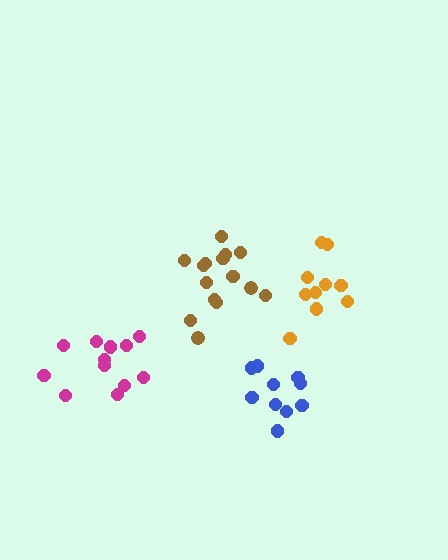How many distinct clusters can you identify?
There are 4 distinct clusters.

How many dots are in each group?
Group 1: 15 dots, Group 2: 10 dots, Group 3: 12 dots, Group 4: 10 dots (47 total).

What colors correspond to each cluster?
The clusters are colored: brown, orange, magenta, blue.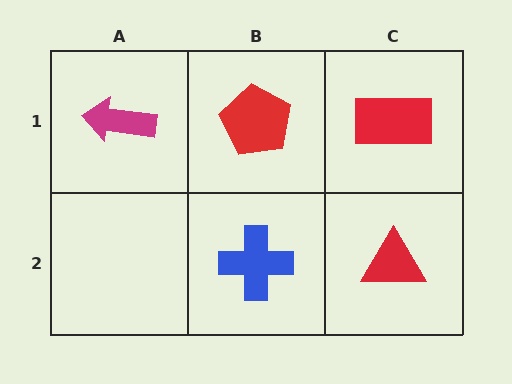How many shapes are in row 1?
3 shapes.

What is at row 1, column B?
A red pentagon.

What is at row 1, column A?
A magenta arrow.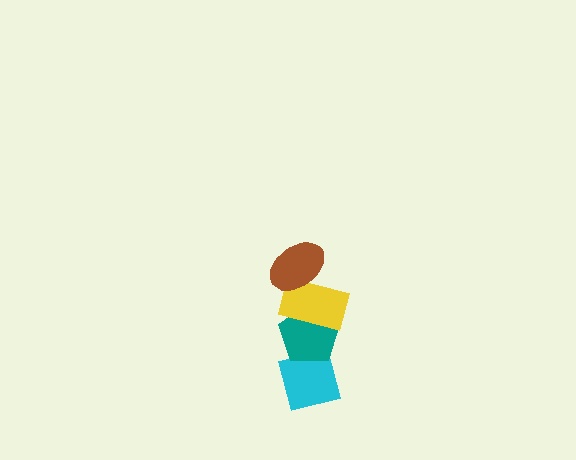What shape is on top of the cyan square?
The teal pentagon is on top of the cyan square.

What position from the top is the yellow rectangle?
The yellow rectangle is 2nd from the top.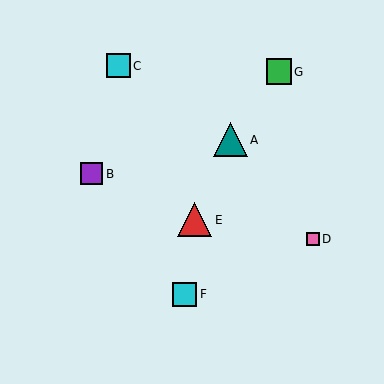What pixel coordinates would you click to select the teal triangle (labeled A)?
Click at (230, 140) to select the teal triangle A.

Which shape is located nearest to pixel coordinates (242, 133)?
The teal triangle (labeled A) at (230, 140) is nearest to that location.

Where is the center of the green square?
The center of the green square is at (279, 72).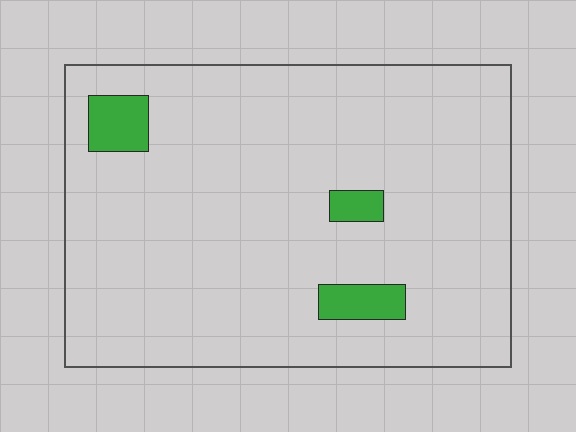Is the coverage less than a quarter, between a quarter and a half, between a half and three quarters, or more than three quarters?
Less than a quarter.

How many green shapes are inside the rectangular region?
3.